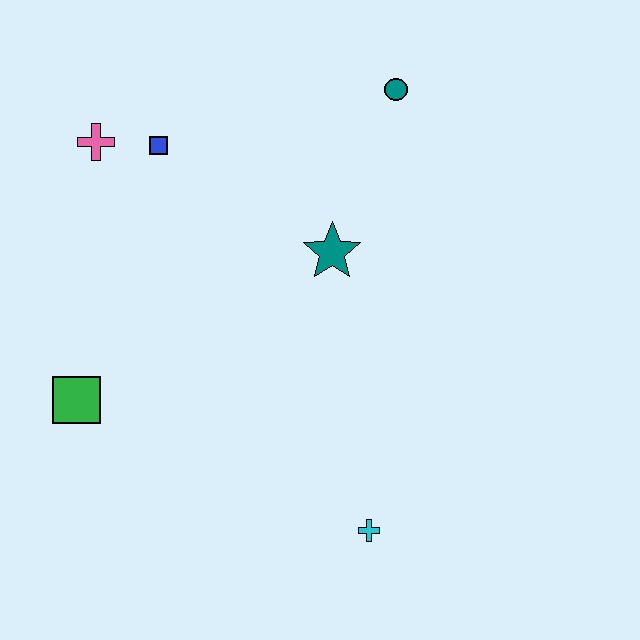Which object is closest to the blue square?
The pink cross is closest to the blue square.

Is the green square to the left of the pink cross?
Yes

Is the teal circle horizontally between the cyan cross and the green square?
No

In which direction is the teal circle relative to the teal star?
The teal circle is above the teal star.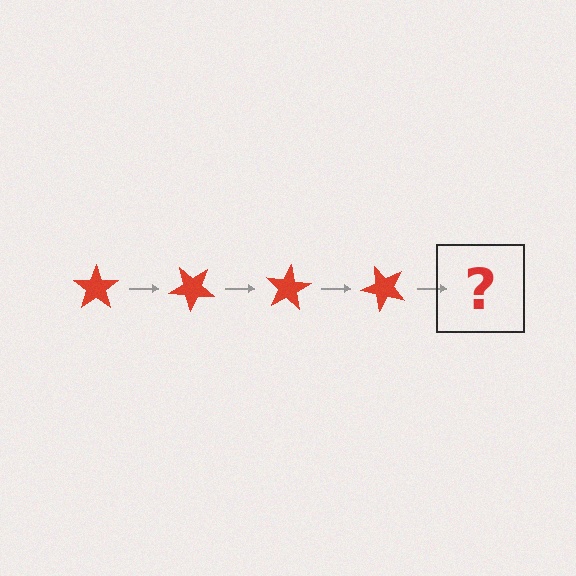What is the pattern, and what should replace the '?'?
The pattern is that the star rotates 40 degrees each step. The '?' should be a red star rotated 160 degrees.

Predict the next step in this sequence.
The next step is a red star rotated 160 degrees.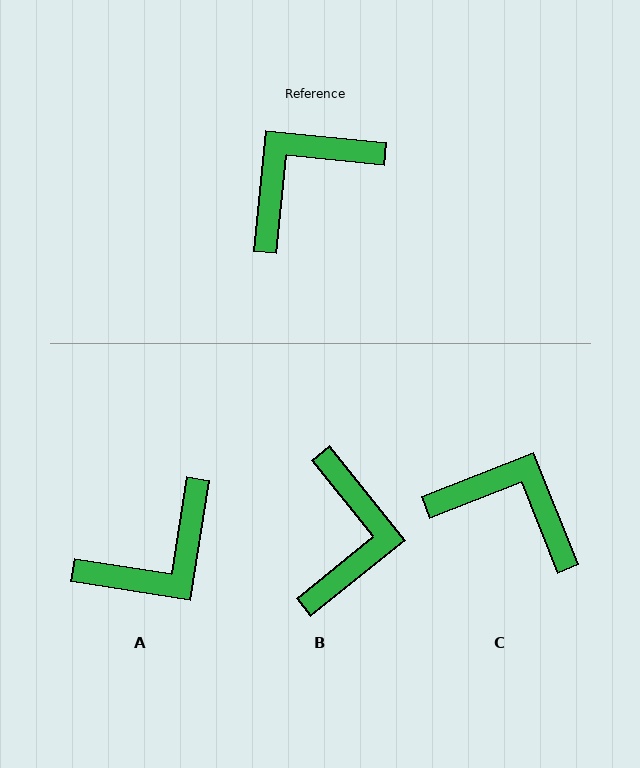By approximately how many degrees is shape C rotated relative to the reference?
Approximately 63 degrees clockwise.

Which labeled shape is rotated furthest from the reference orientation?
A, about 177 degrees away.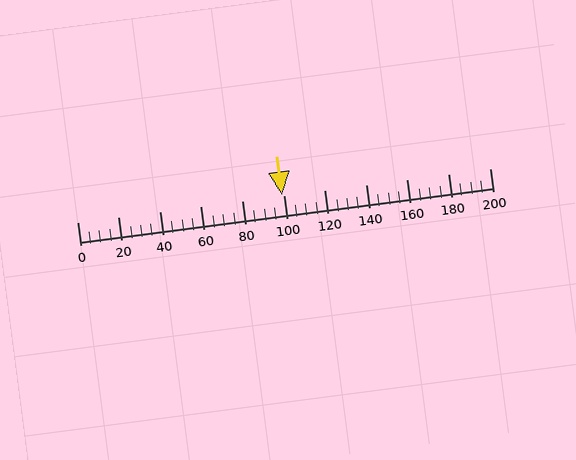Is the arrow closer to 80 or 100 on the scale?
The arrow is closer to 100.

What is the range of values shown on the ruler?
The ruler shows values from 0 to 200.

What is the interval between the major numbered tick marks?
The major tick marks are spaced 20 units apart.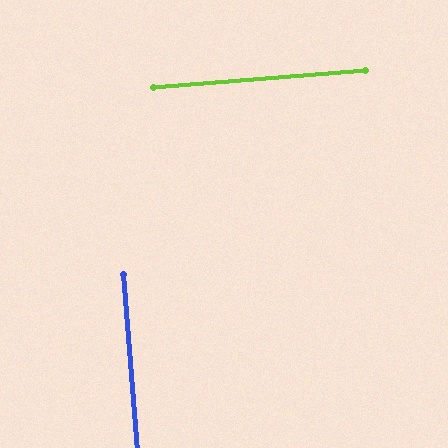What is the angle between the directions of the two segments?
Approximately 90 degrees.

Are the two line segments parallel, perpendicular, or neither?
Perpendicular — they meet at approximately 90°.